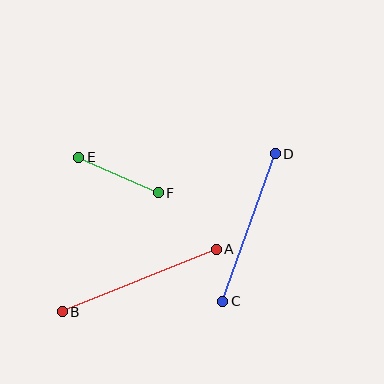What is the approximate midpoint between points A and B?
The midpoint is at approximately (139, 280) pixels.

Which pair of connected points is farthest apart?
Points A and B are farthest apart.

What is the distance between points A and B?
The distance is approximately 166 pixels.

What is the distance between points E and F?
The distance is approximately 87 pixels.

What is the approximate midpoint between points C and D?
The midpoint is at approximately (249, 228) pixels.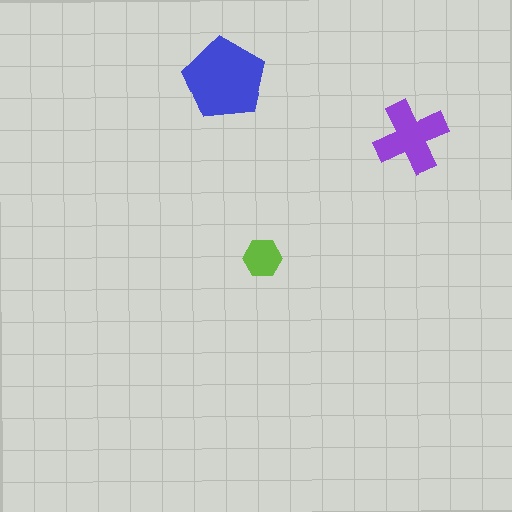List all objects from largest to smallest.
The blue pentagon, the purple cross, the lime hexagon.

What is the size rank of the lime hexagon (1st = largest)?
3rd.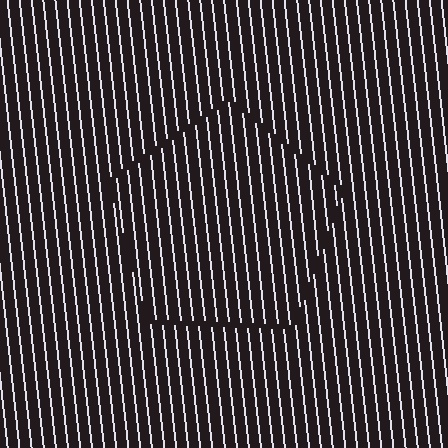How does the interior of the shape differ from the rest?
The interior of the shape contains the same grating, shifted by half a period — the contour is defined by the phase discontinuity where line-ends from the inner and outer gratings abut.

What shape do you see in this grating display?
An illusory pentagon. The interior of the shape contains the same grating, shifted by half a period — the contour is defined by the phase discontinuity where line-ends from the inner and outer gratings abut.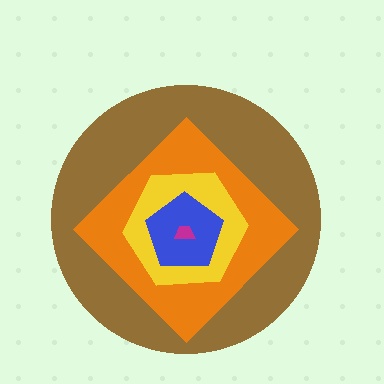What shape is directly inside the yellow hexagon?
The blue pentagon.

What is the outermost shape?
The brown circle.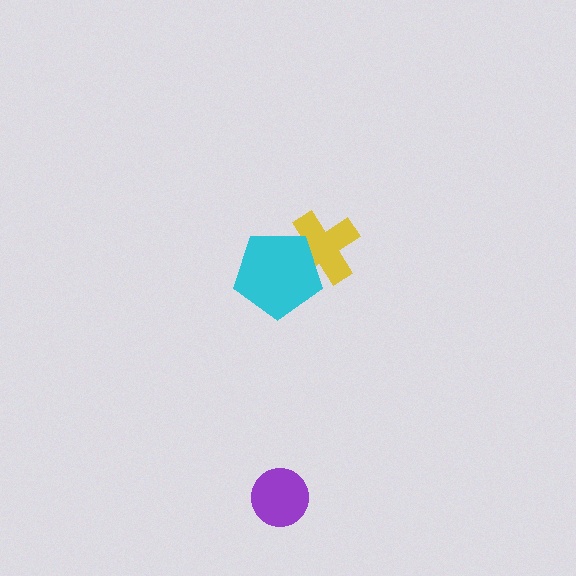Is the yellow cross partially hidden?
Yes, it is partially covered by another shape.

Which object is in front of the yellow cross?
The cyan pentagon is in front of the yellow cross.